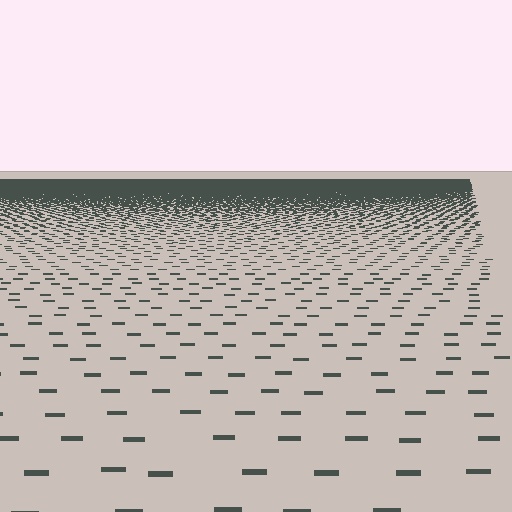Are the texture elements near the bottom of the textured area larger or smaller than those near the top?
Larger. Near the bottom, elements are closer to the viewer and appear at a bigger on-screen size.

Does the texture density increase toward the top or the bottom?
Density increases toward the top.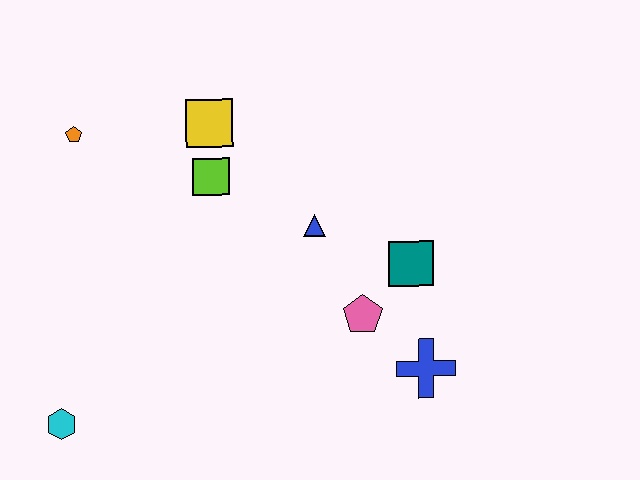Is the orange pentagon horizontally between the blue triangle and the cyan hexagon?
Yes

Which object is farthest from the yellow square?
The cyan hexagon is farthest from the yellow square.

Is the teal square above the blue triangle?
No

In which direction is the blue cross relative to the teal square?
The blue cross is below the teal square.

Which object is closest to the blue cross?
The pink pentagon is closest to the blue cross.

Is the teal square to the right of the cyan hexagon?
Yes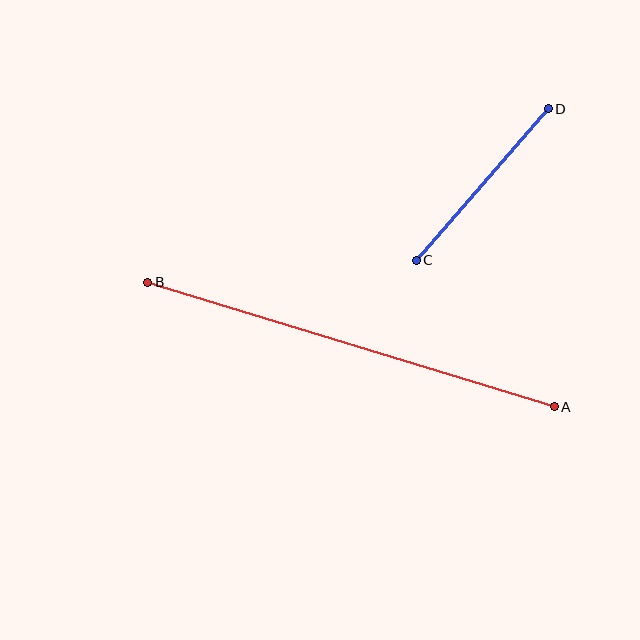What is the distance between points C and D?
The distance is approximately 201 pixels.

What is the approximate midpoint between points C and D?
The midpoint is at approximately (482, 185) pixels.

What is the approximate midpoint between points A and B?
The midpoint is at approximately (351, 344) pixels.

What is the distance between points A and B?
The distance is approximately 425 pixels.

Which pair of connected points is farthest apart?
Points A and B are farthest apart.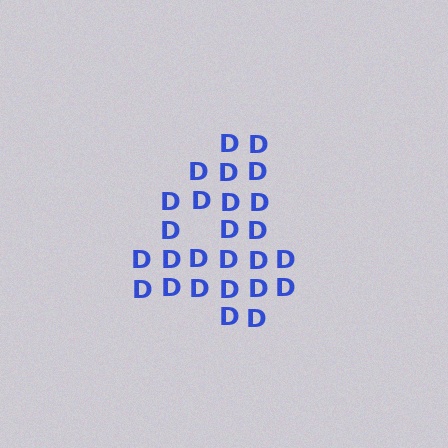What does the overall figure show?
The overall figure shows the digit 4.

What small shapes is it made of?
It is made of small letter D's.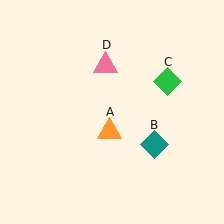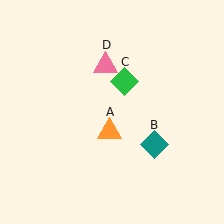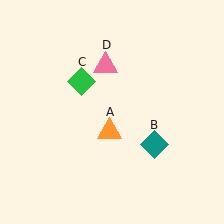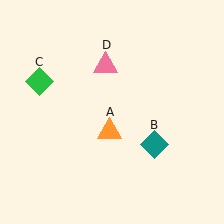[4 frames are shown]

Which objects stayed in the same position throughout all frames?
Orange triangle (object A) and teal diamond (object B) and pink triangle (object D) remained stationary.